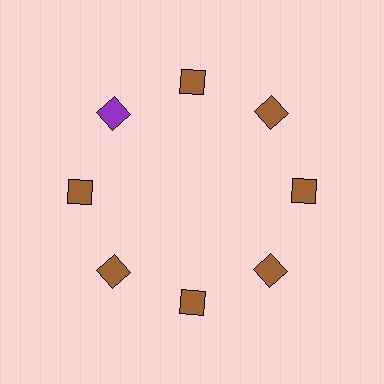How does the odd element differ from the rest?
It has a different color: purple instead of brown.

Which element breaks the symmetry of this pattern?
The purple diamond at roughly the 10 o'clock position breaks the symmetry. All other shapes are brown diamonds.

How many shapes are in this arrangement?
There are 8 shapes arranged in a ring pattern.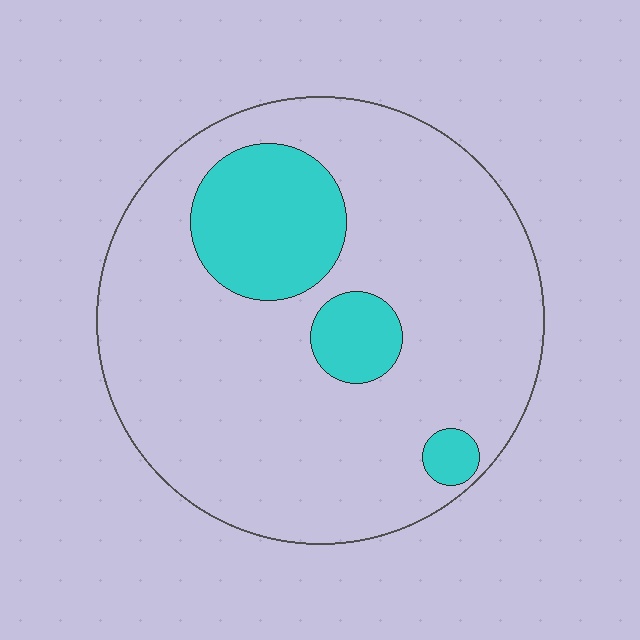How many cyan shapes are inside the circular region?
3.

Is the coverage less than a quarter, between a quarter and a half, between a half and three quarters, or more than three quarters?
Less than a quarter.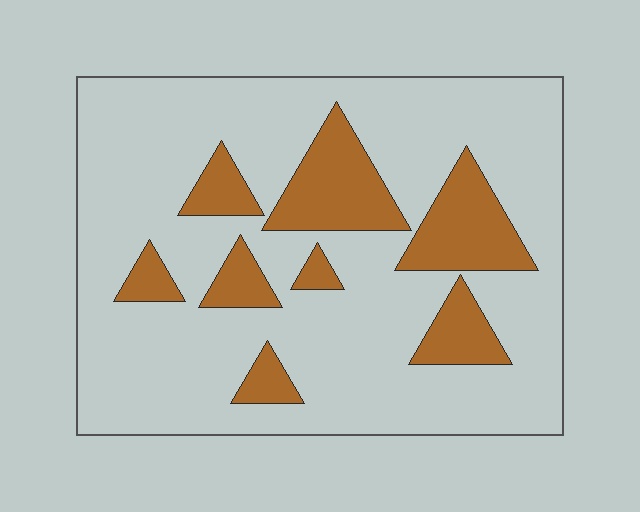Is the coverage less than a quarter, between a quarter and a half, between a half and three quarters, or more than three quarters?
Less than a quarter.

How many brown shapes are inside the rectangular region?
8.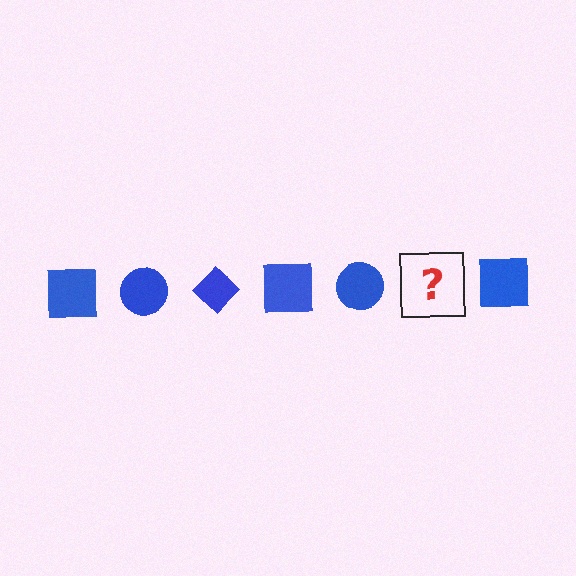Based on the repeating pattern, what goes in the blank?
The blank should be a blue diamond.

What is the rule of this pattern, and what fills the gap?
The rule is that the pattern cycles through square, circle, diamond shapes in blue. The gap should be filled with a blue diamond.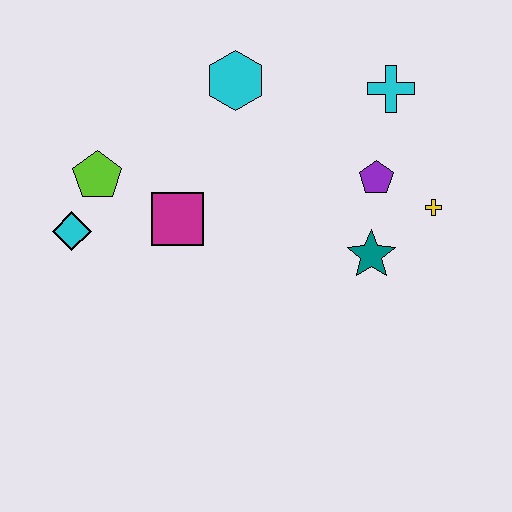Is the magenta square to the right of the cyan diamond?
Yes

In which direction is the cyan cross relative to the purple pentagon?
The cyan cross is above the purple pentagon.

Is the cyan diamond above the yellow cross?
No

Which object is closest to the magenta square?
The lime pentagon is closest to the magenta square.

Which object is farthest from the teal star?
The cyan diamond is farthest from the teal star.